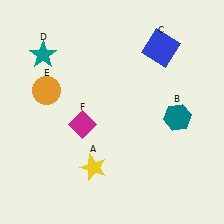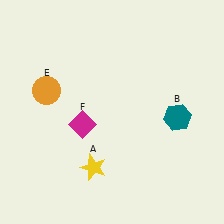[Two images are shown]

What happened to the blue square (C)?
The blue square (C) was removed in Image 2. It was in the top-right area of Image 1.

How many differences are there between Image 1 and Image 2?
There are 2 differences between the two images.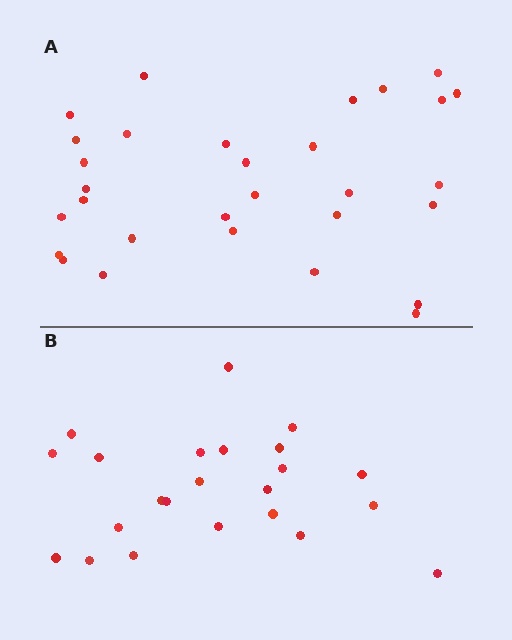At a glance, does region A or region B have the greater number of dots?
Region A (the top region) has more dots.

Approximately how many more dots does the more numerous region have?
Region A has roughly 8 or so more dots than region B.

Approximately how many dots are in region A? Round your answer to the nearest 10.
About 30 dots.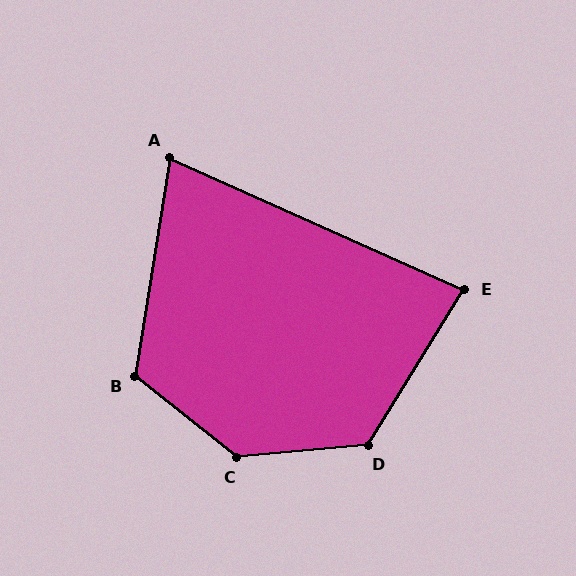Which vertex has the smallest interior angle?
A, at approximately 75 degrees.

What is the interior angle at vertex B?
Approximately 120 degrees (obtuse).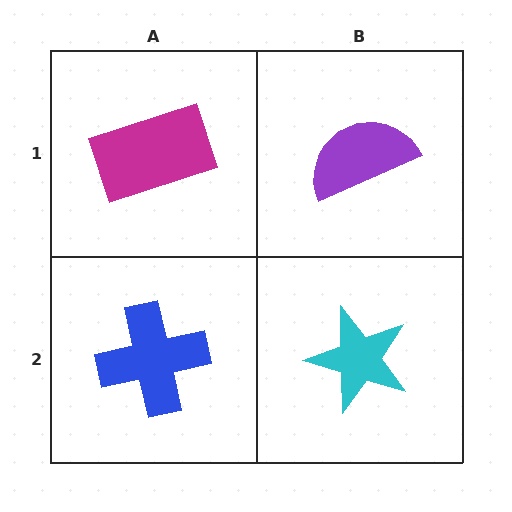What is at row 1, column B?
A purple semicircle.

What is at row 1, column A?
A magenta rectangle.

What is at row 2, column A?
A blue cross.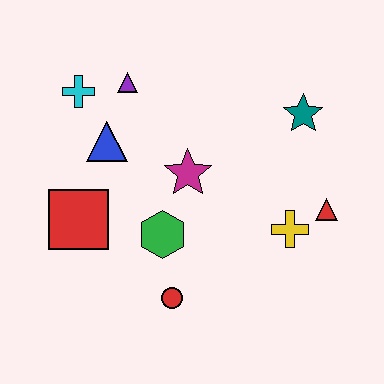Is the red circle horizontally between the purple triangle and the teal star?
Yes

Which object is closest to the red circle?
The green hexagon is closest to the red circle.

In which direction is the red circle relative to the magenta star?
The red circle is below the magenta star.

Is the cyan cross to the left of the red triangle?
Yes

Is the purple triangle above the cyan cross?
Yes